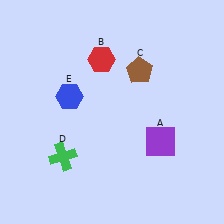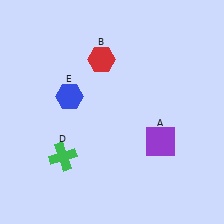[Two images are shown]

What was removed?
The brown pentagon (C) was removed in Image 2.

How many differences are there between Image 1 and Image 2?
There is 1 difference between the two images.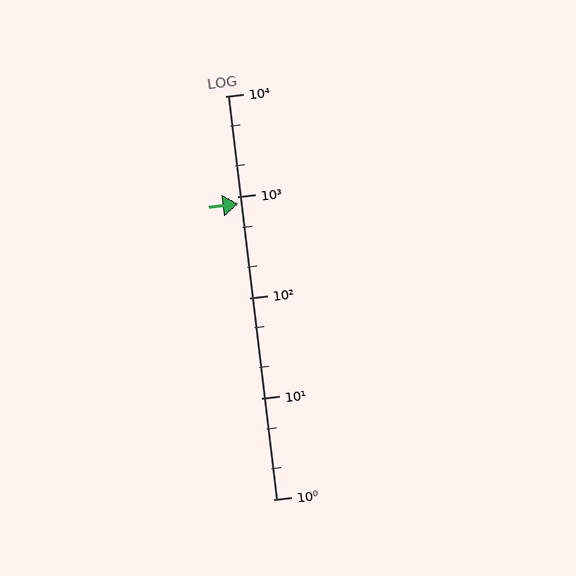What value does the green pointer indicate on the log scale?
The pointer indicates approximately 850.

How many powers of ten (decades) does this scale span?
The scale spans 4 decades, from 1 to 10000.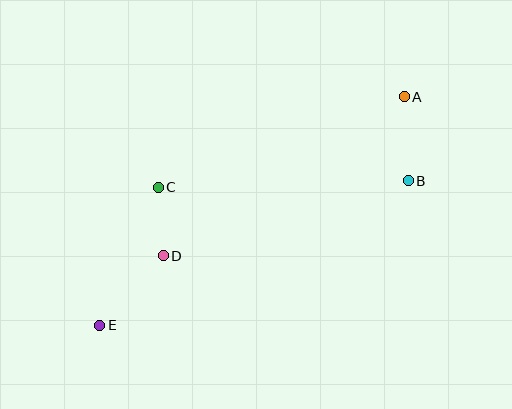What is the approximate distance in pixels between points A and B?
The distance between A and B is approximately 84 pixels.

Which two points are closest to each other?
Points C and D are closest to each other.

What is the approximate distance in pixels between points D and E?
The distance between D and E is approximately 94 pixels.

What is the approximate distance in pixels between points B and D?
The distance between B and D is approximately 257 pixels.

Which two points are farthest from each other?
Points A and E are farthest from each other.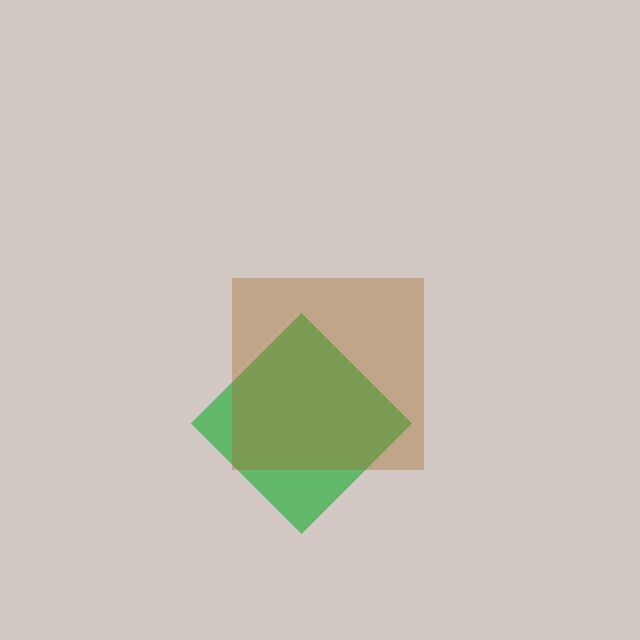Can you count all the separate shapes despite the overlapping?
Yes, there are 2 separate shapes.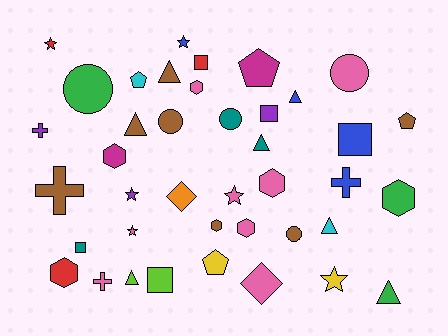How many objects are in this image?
There are 40 objects.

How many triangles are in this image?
There are 7 triangles.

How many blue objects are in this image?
There are 4 blue objects.